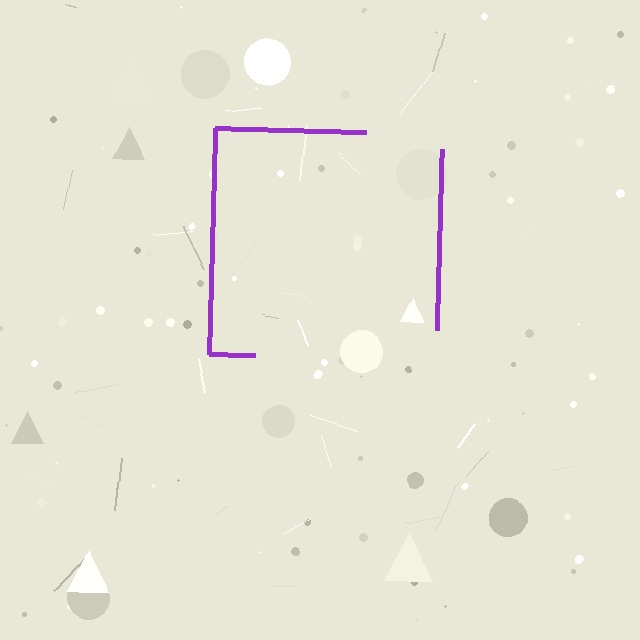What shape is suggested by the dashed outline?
The dashed outline suggests a square.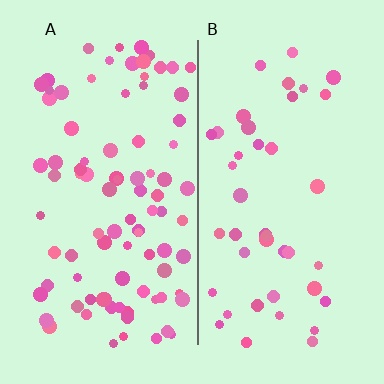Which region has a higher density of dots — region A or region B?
A (the left).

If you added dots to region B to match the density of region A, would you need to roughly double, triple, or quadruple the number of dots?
Approximately double.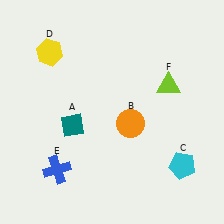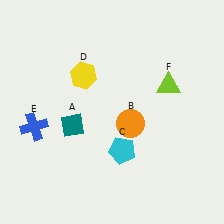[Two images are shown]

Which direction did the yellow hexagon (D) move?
The yellow hexagon (D) moved right.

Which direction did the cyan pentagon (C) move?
The cyan pentagon (C) moved left.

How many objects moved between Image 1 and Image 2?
3 objects moved between the two images.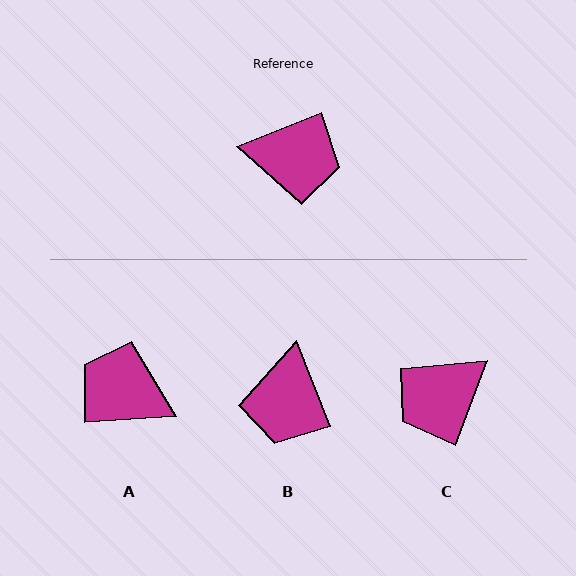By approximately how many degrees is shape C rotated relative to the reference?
Approximately 133 degrees clockwise.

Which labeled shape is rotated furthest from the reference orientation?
A, about 162 degrees away.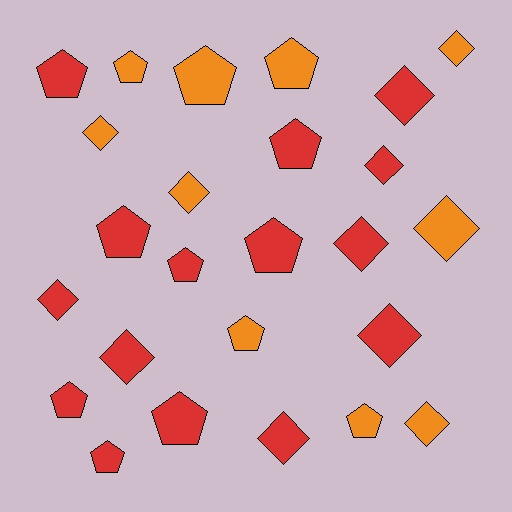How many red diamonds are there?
There are 7 red diamonds.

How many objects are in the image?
There are 25 objects.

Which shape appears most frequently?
Pentagon, with 13 objects.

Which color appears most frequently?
Red, with 15 objects.